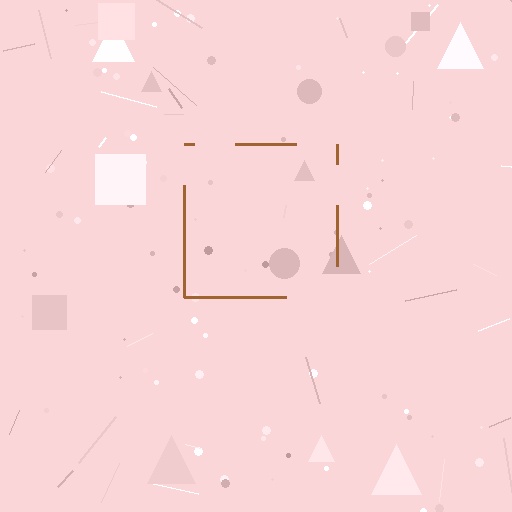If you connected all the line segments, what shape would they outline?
They would outline a square.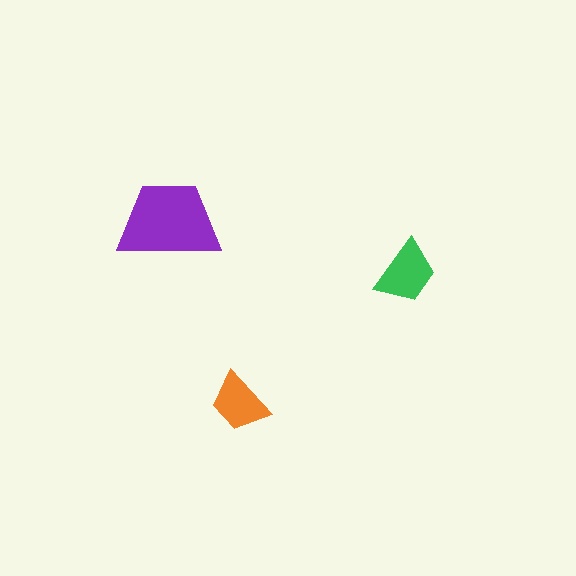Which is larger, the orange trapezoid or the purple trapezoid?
The purple one.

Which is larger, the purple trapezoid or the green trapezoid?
The purple one.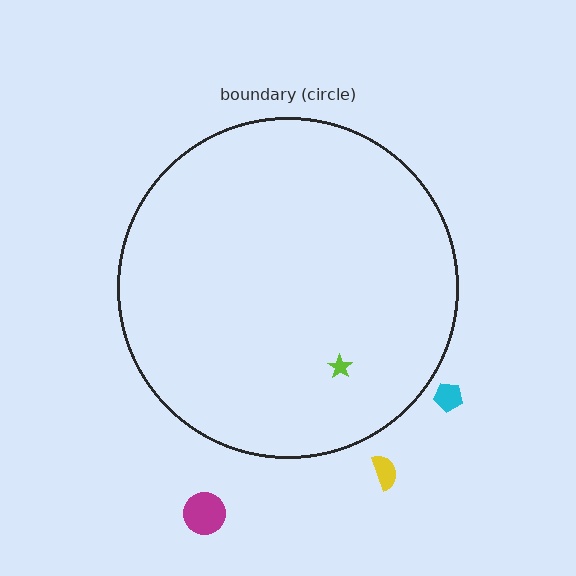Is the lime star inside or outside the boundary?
Inside.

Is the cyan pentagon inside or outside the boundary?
Outside.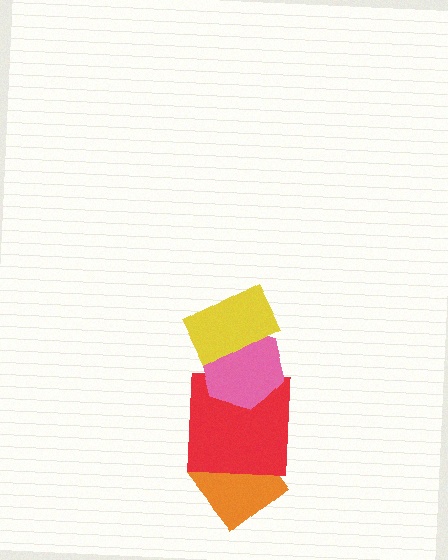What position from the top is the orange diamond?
The orange diamond is 4th from the top.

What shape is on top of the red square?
The pink hexagon is on top of the red square.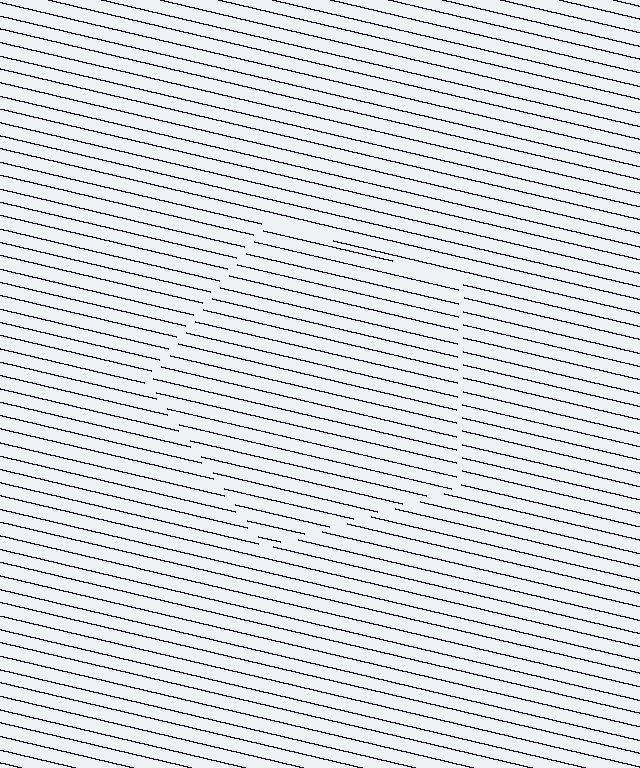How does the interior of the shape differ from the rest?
The interior of the shape contains the same grating, shifted by half a period — the contour is defined by the phase discontinuity where line-ends from the inner and outer gratings abut.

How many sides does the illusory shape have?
5 sides — the line-ends trace a pentagon.